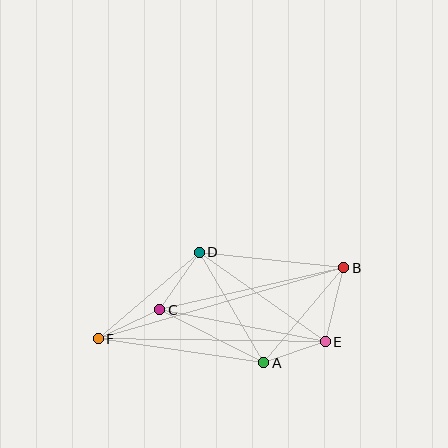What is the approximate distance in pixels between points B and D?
The distance between B and D is approximately 146 pixels.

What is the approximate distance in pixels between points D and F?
The distance between D and F is approximately 133 pixels.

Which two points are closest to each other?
Points A and E are closest to each other.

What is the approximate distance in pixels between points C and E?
The distance between C and E is approximately 168 pixels.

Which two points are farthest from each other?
Points B and F are farthest from each other.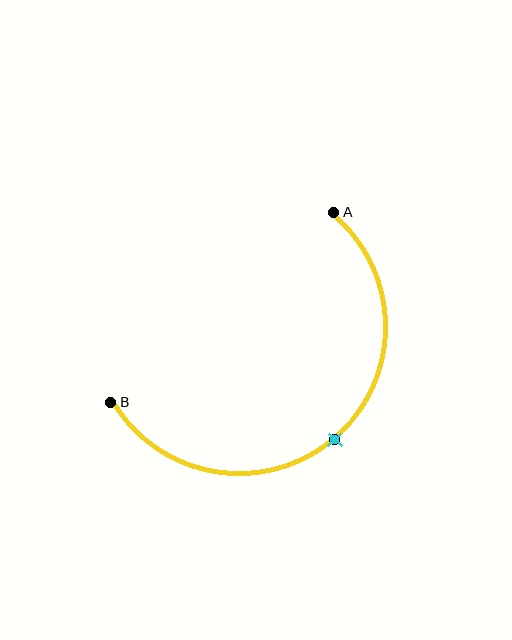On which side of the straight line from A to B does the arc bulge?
The arc bulges below and to the right of the straight line connecting A and B.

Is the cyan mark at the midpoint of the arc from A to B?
Yes. The cyan mark lies on the arc at equal arc-length from both A and B — it is the arc midpoint.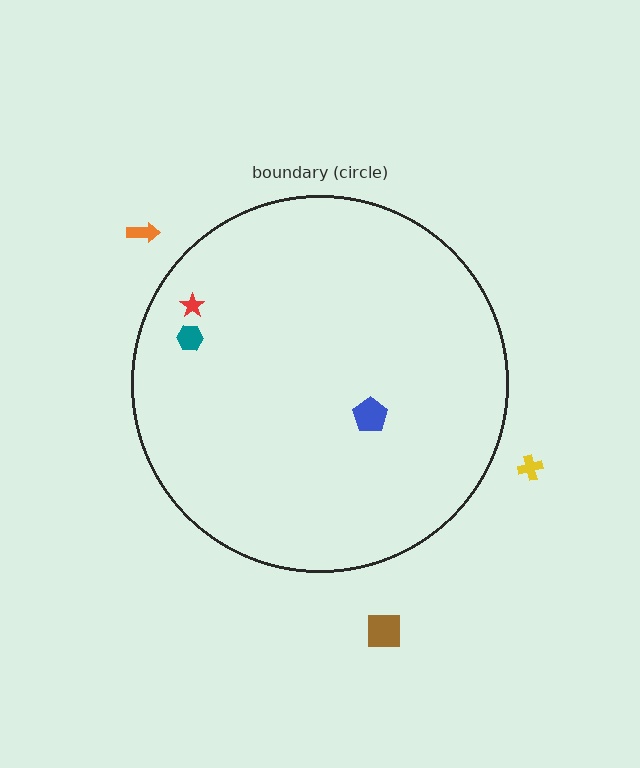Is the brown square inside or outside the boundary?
Outside.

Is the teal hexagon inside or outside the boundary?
Inside.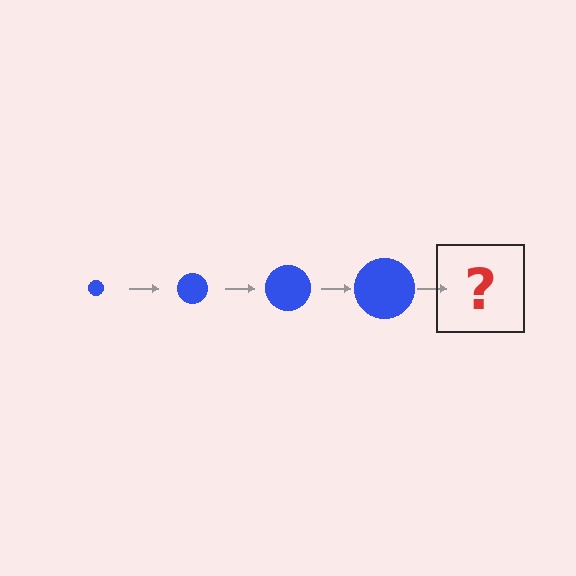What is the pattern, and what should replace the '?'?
The pattern is that the circle gets progressively larger each step. The '?' should be a blue circle, larger than the previous one.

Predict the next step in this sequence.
The next step is a blue circle, larger than the previous one.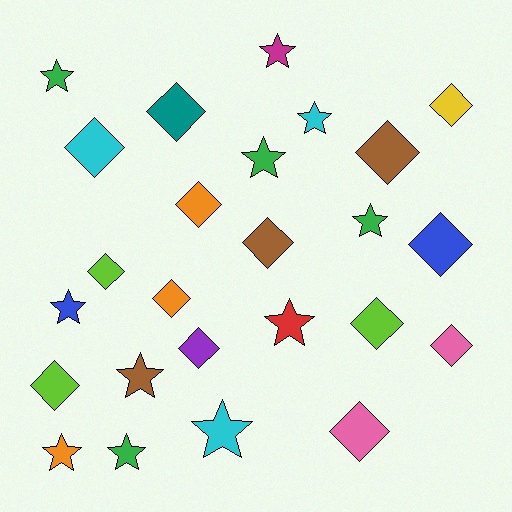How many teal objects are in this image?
There is 1 teal object.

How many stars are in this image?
There are 11 stars.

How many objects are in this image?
There are 25 objects.